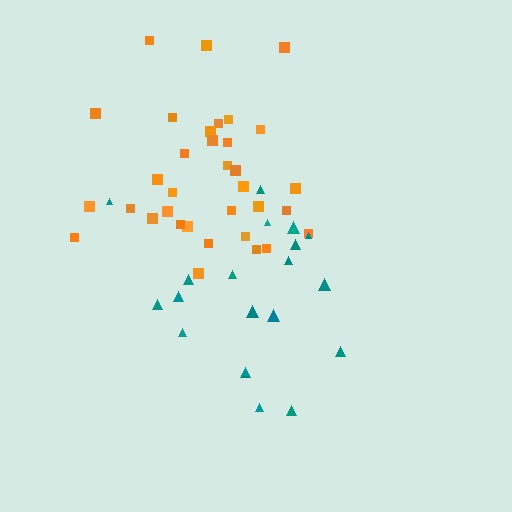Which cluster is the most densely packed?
Orange.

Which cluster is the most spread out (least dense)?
Teal.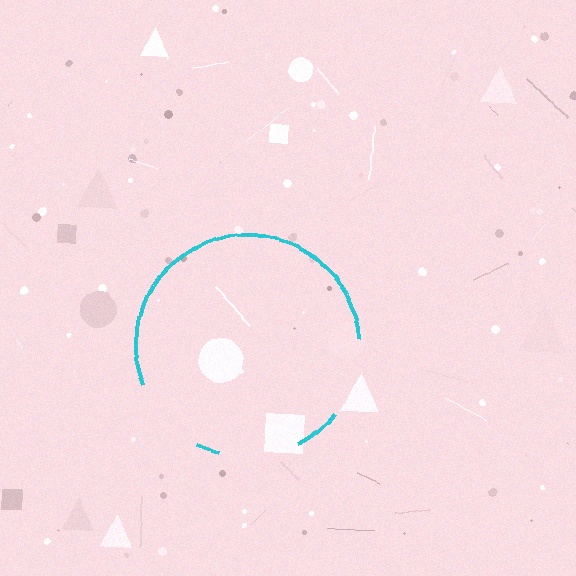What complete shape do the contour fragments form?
The contour fragments form a circle.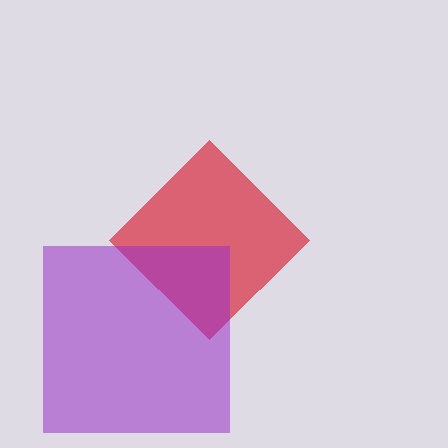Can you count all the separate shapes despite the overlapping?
Yes, there are 2 separate shapes.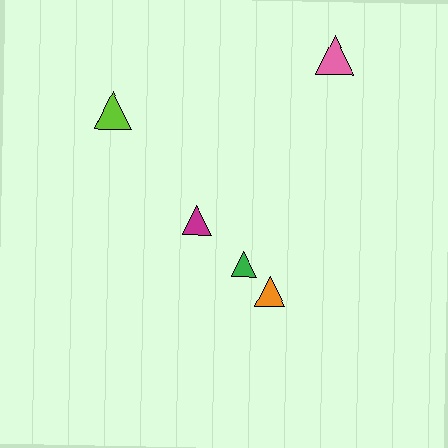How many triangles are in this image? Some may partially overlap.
There are 5 triangles.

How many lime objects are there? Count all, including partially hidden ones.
There is 1 lime object.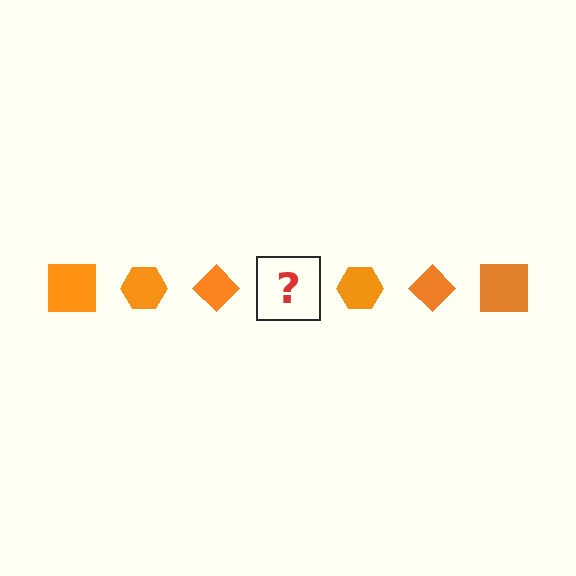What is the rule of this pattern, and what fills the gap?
The rule is that the pattern cycles through square, hexagon, diamond shapes in orange. The gap should be filled with an orange square.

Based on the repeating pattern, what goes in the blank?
The blank should be an orange square.